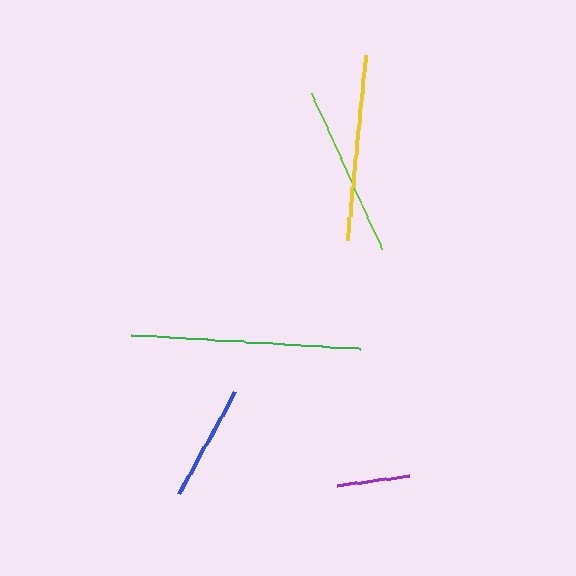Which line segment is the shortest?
The purple line is the shortest at approximately 72 pixels.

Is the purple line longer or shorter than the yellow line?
The yellow line is longer than the purple line.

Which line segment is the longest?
The green line is the longest at approximately 229 pixels.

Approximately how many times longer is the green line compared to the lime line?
The green line is approximately 1.3 times the length of the lime line.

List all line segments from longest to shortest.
From longest to shortest: green, yellow, lime, blue, purple.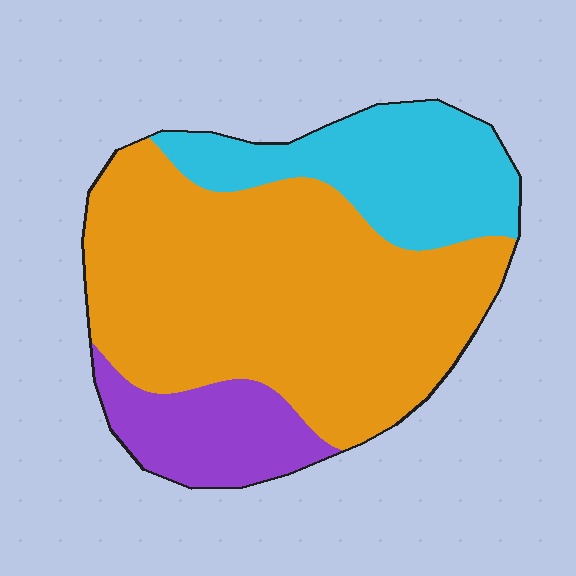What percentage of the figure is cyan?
Cyan covers 23% of the figure.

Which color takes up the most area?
Orange, at roughly 60%.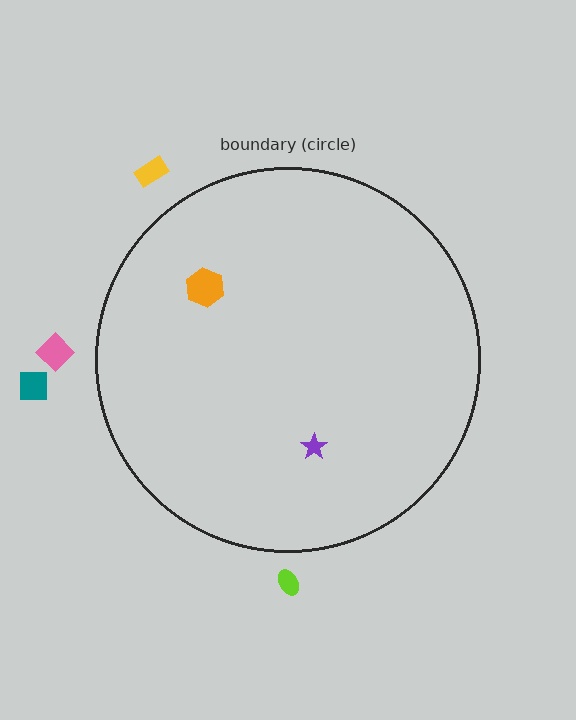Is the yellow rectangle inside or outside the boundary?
Outside.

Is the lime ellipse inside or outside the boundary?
Outside.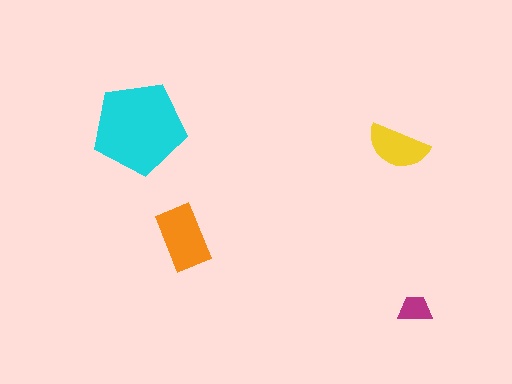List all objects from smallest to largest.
The magenta trapezoid, the yellow semicircle, the orange rectangle, the cyan pentagon.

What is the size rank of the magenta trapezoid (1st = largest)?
4th.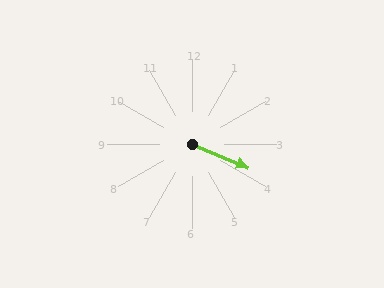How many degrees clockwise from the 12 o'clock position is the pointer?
Approximately 113 degrees.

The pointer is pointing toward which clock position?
Roughly 4 o'clock.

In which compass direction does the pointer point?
Southeast.